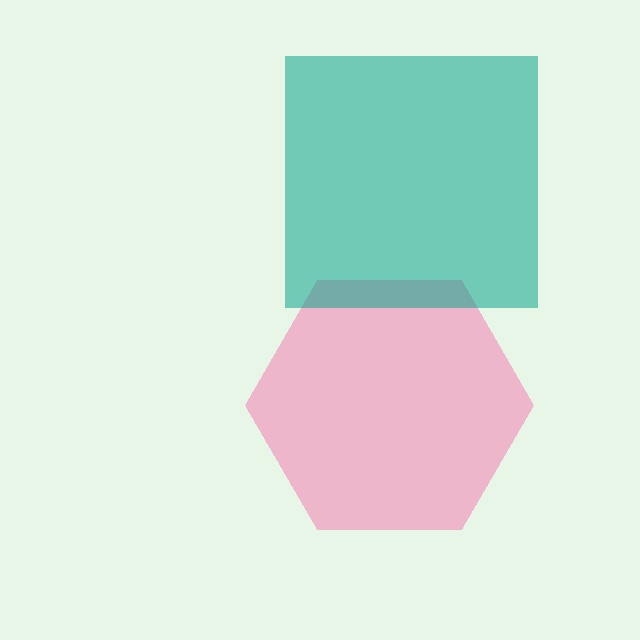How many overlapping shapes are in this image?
There are 2 overlapping shapes in the image.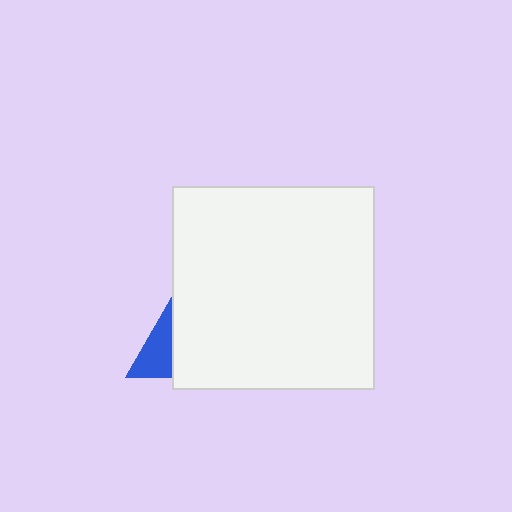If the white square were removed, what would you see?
You would see the complete blue triangle.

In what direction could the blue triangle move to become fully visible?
The blue triangle could move left. That would shift it out from behind the white square entirely.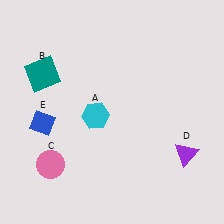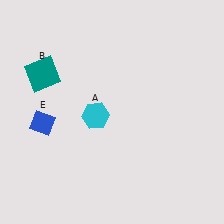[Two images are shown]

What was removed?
The purple triangle (D), the pink circle (C) were removed in Image 2.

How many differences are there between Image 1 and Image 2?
There are 2 differences between the two images.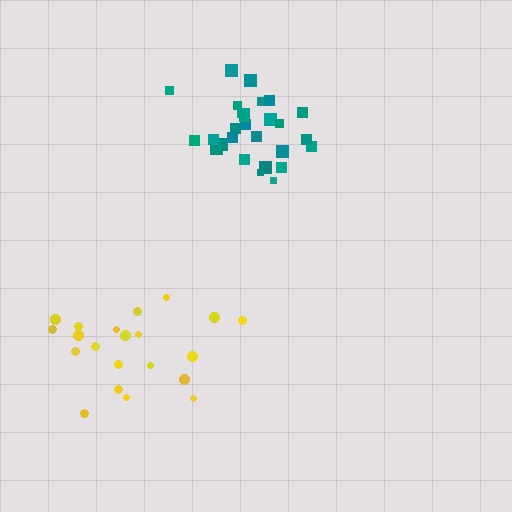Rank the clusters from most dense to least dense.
teal, yellow.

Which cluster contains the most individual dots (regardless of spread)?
Teal (28).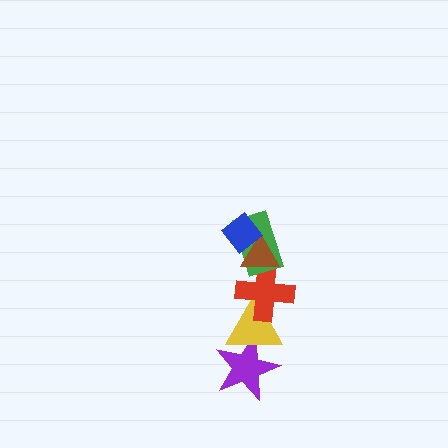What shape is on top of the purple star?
The yellow triangle is on top of the purple star.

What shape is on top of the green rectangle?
The brown triangle is on top of the green rectangle.